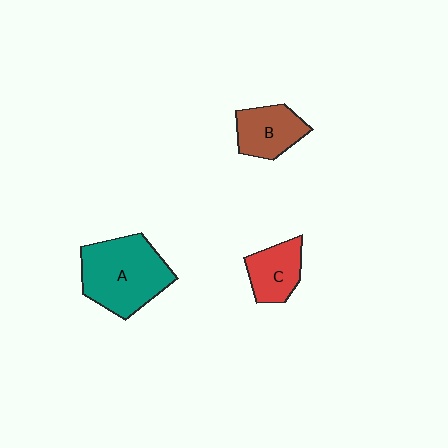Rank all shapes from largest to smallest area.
From largest to smallest: A (teal), B (brown), C (red).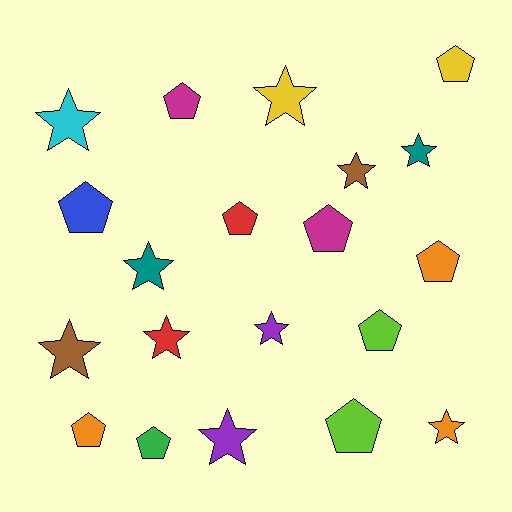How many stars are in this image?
There are 10 stars.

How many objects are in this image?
There are 20 objects.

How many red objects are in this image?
There are 2 red objects.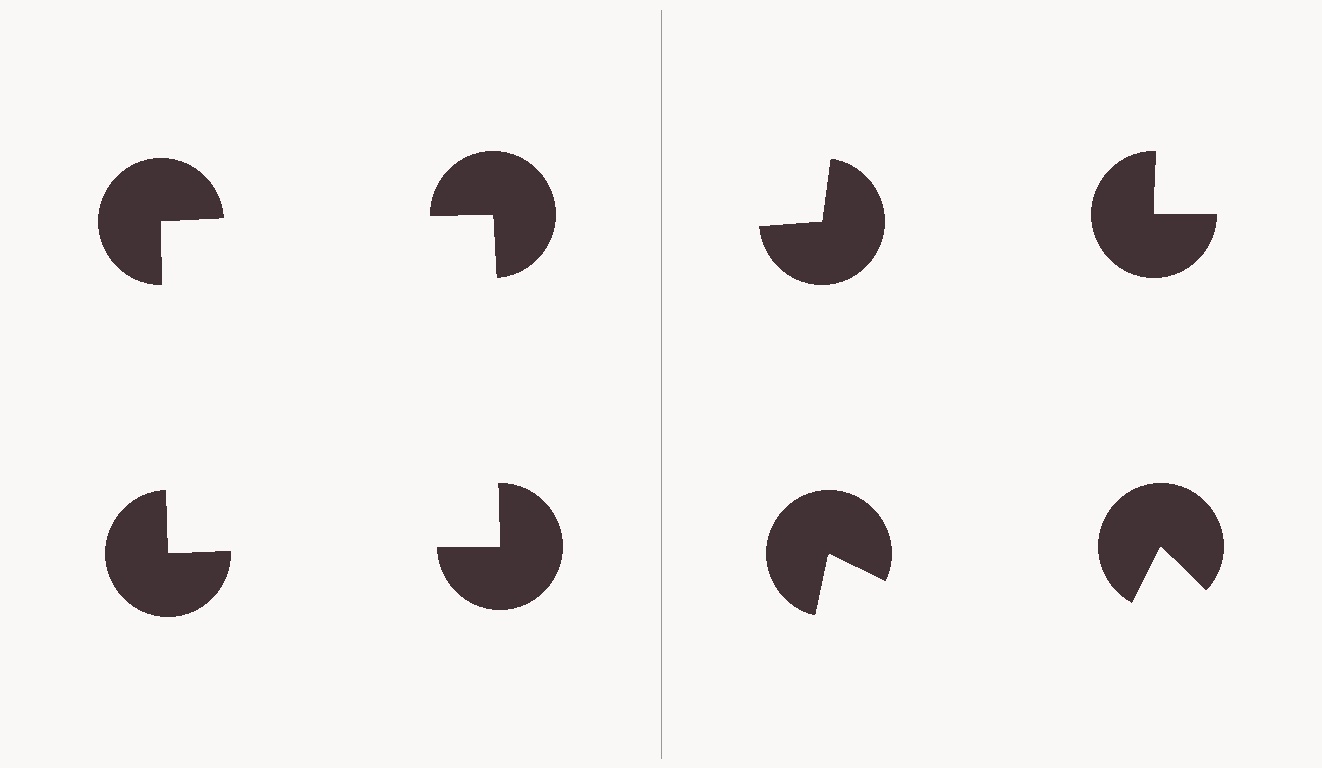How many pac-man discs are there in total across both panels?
8 — 4 on each side.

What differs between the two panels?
The pac-man discs are positioned identically on both sides; only the wedge orientations differ. On the left they align to a square; on the right they are misaligned.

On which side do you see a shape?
An illusory square appears on the left side. On the right side the wedge cuts are rotated, so no coherent shape forms.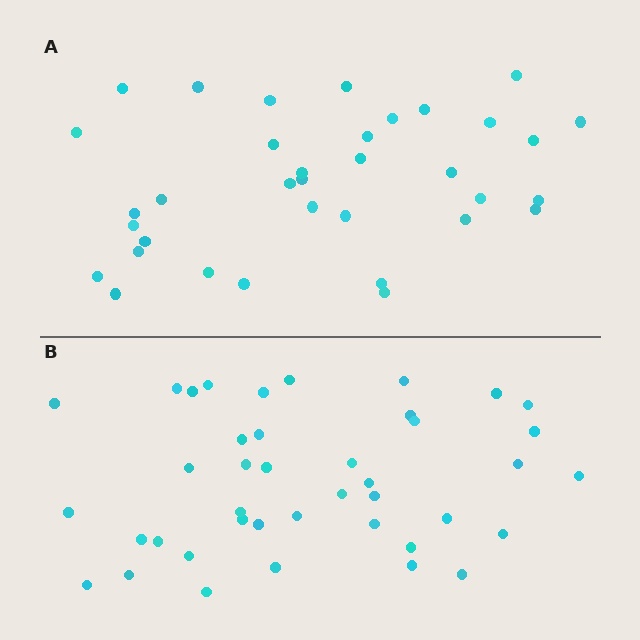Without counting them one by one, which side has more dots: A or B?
Region B (the bottom region) has more dots.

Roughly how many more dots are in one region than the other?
Region B has about 6 more dots than region A.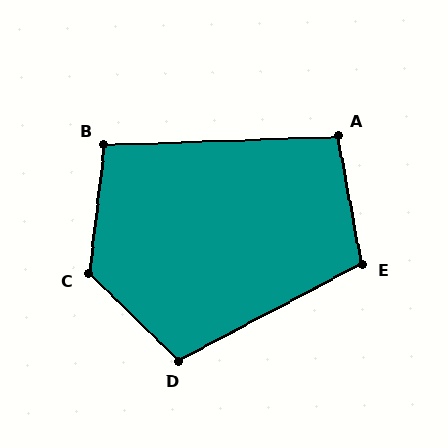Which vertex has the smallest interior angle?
A, at approximately 99 degrees.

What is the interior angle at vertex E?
Approximately 107 degrees (obtuse).